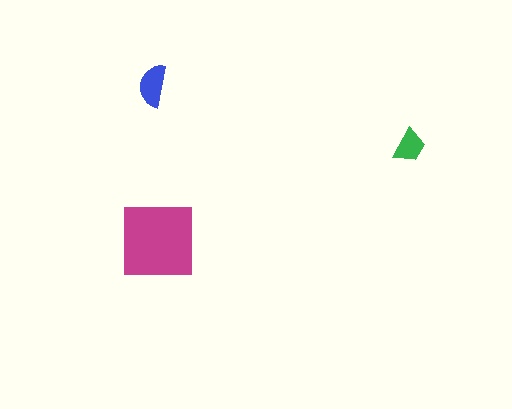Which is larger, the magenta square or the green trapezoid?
The magenta square.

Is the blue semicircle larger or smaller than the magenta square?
Smaller.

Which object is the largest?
The magenta square.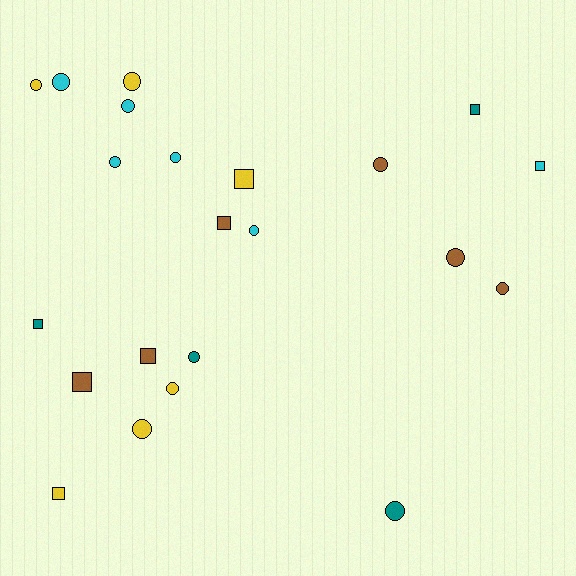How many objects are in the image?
There are 22 objects.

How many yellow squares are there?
There are 2 yellow squares.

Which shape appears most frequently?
Circle, with 14 objects.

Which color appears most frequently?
Brown, with 6 objects.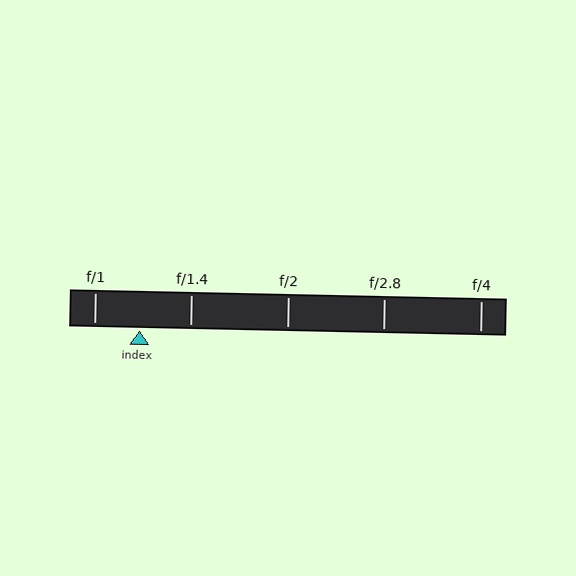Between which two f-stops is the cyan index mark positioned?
The index mark is between f/1 and f/1.4.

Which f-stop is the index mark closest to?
The index mark is closest to f/1.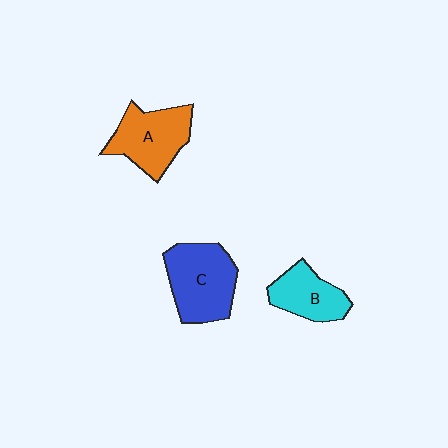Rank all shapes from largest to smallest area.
From largest to smallest: C (blue), A (orange), B (cyan).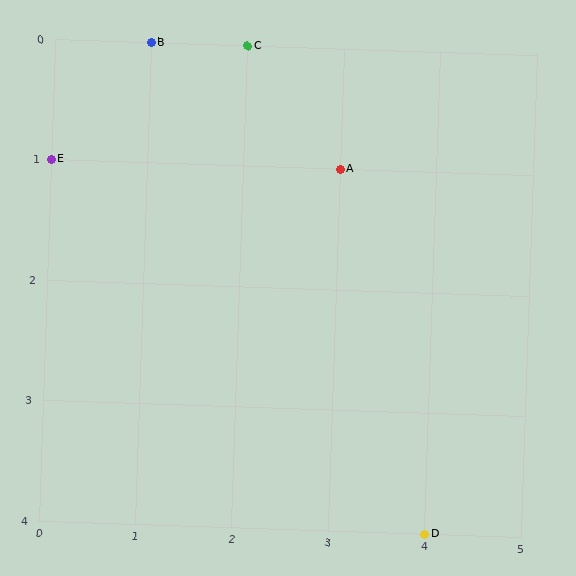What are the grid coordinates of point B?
Point B is at grid coordinates (1, 0).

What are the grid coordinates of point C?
Point C is at grid coordinates (2, 0).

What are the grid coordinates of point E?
Point E is at grid coordinates (0, 1).